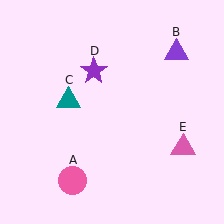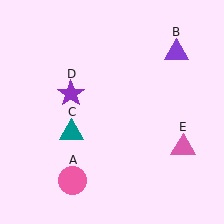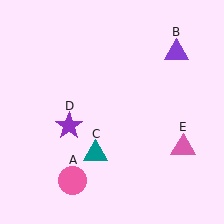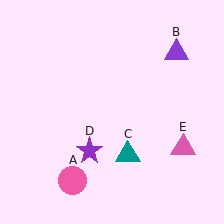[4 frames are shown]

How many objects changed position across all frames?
2 objects changed position: teal triangle (object C), purple star (object D).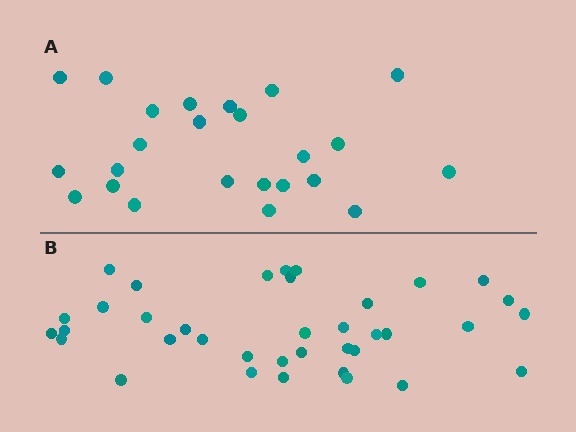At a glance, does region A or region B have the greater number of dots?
Region B (the bottom region) has more dots.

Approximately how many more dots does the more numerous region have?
Region B has approximately 15 more dots than region A.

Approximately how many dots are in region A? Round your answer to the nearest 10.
About 20 dots. (The exact count is 24, which rounds to 20.)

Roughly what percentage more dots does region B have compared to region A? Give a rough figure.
About 55% more.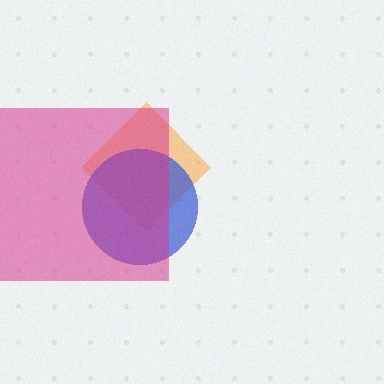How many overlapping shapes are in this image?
There are 3 overlapping shapes in the image.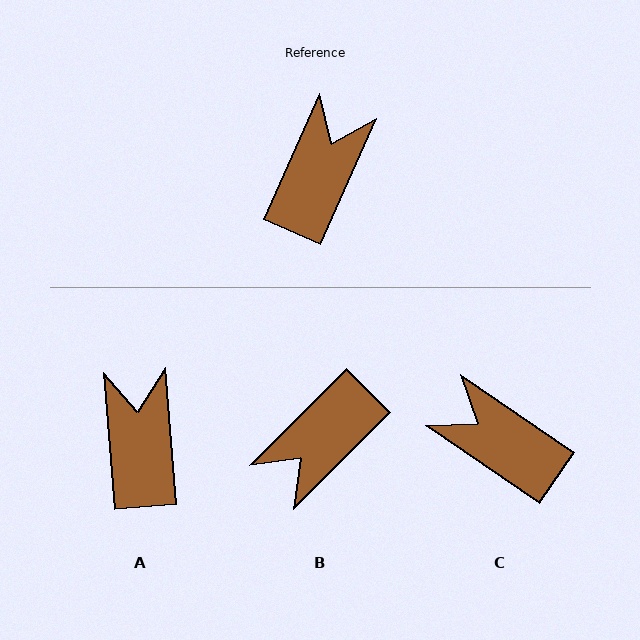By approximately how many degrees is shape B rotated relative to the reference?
Approximately 159 degrees counter-clockwise.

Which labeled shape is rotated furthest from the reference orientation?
B, about 159 degrees away.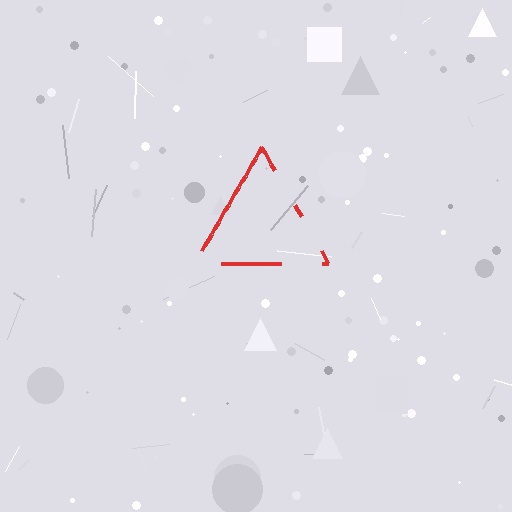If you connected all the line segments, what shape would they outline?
They would outline a triangle.